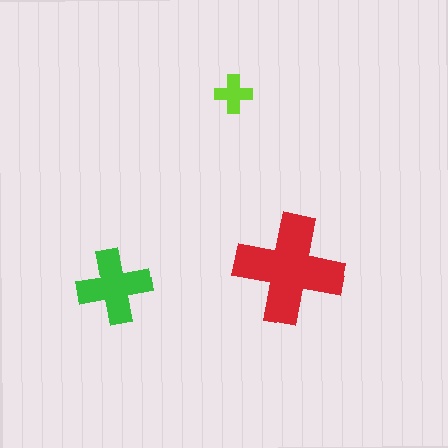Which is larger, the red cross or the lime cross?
The red one.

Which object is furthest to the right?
The red cross is rightmost.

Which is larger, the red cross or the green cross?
The red one.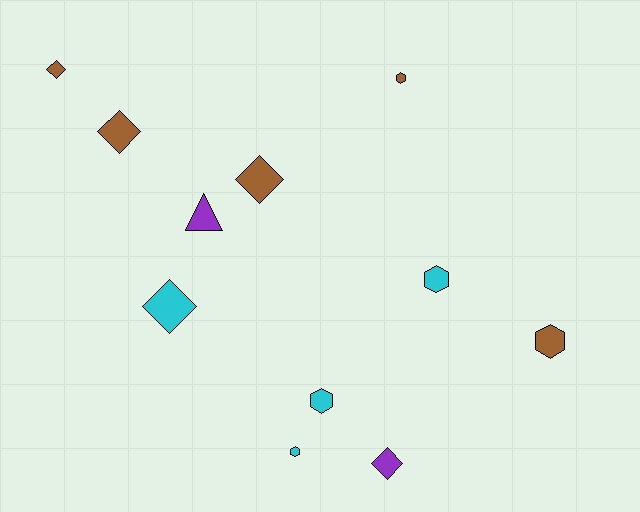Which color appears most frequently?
Brown, with 5 objects.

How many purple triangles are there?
There is 1 purple triangle.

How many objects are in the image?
There are 11 objects.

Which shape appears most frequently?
Diamond, with 5 objects.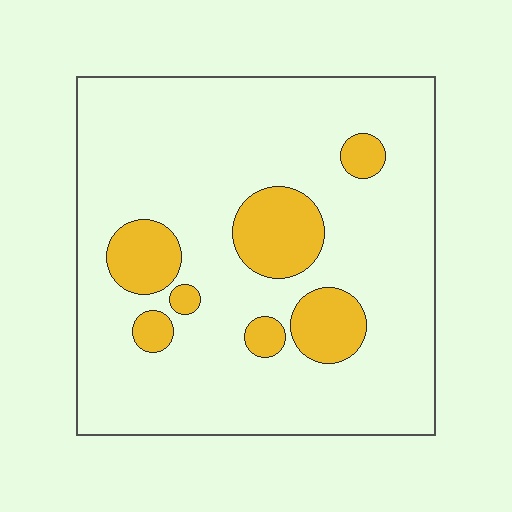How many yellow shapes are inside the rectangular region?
7.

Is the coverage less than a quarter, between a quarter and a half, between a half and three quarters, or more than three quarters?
Less than a quarter.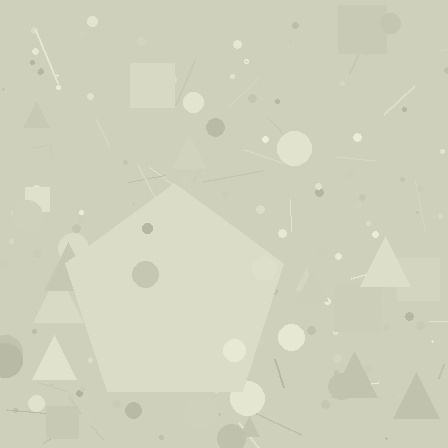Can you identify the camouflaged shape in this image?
The camouflaged shape is a pentagon.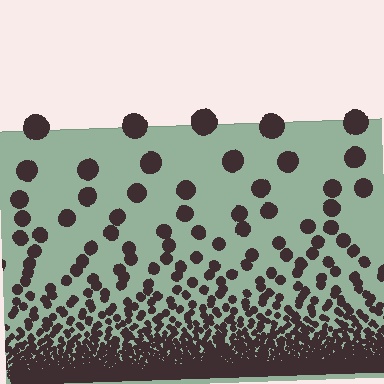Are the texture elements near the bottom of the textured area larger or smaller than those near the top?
Smaller. The gradient is inverted — elements near the bottom are smaller and denser.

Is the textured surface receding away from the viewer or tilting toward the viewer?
The surface appears to tilt toward the viewer. Texture elements get larger and sparser toward the top.